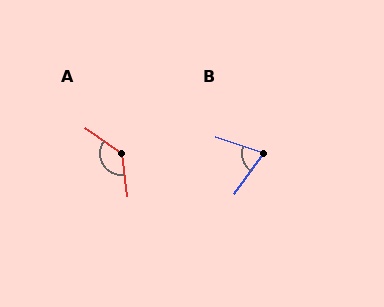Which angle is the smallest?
B, at approximately 72 degrees.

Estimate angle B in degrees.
Approximately 72 degrees.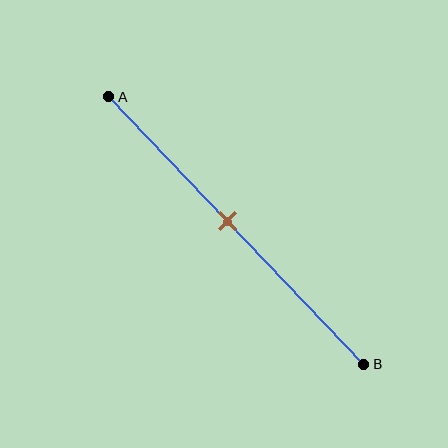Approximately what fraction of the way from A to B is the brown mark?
The brown mark is approximately 45% of the way from A to B.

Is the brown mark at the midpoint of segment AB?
No, the mark is at about 45% from A, not at the 50% midpoint.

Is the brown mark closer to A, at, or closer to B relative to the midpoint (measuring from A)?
The brown mark is closer to point A than the midpoint of segment AB.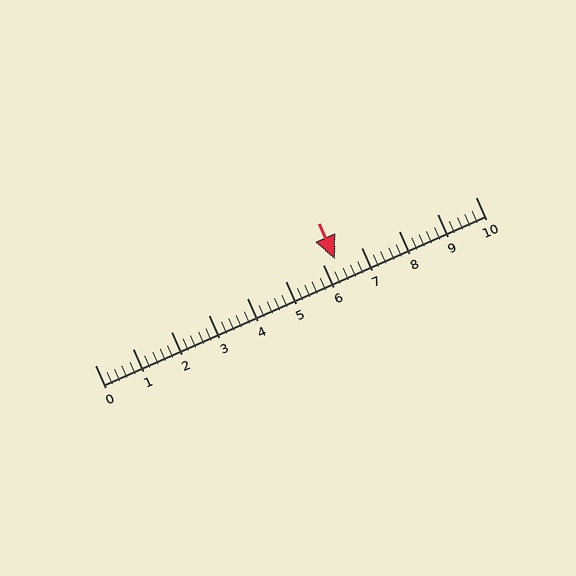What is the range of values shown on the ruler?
The ruler shows values from 0 to 10.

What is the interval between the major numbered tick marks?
The major tick marks are spaced 1 units apart.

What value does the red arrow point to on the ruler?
The red arrow points to approximately 6.3.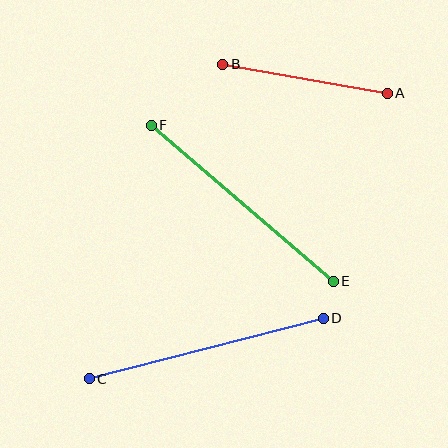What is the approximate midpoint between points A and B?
The midpoint is at approximately (305, 79) pixels.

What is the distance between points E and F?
The distance is approximately 240 pixels.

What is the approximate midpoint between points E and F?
The midpoint is at approximately (242, 203) pixels.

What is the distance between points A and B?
The distance is approximately 167 pixels.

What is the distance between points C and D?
The distance is approximately 242 pixels.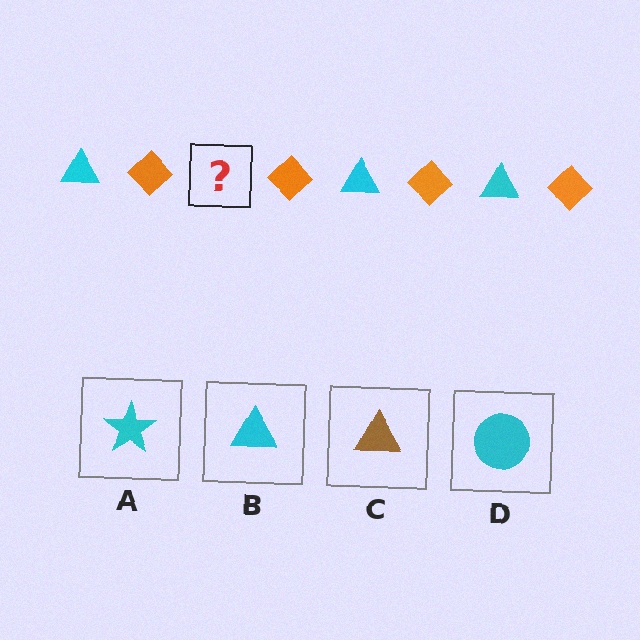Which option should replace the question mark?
Option B.